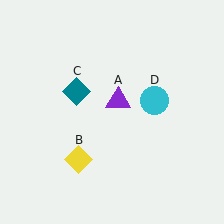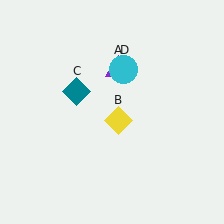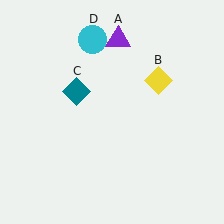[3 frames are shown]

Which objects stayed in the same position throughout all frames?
Teal diamond (object C) remained stationary.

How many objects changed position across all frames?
3 objects changed position: purple triangle (object A), yellow diamond (object B), cyan circle (object D).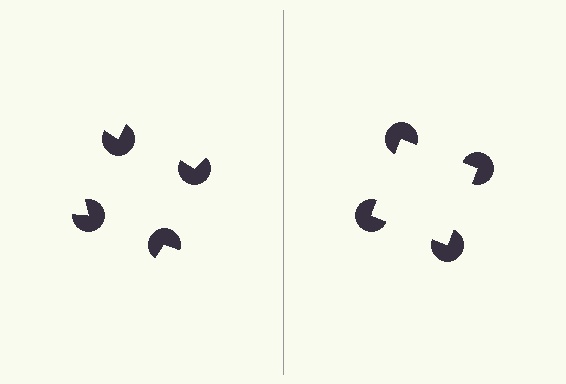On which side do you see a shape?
An illusory square appears on the right side. On the left side the wedge cuts are rotated, so no coherent shape forms.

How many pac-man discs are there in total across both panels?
8 — 4 on each side.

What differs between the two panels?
The pac-man discs are positioned identically on both sides; only the wedge orientations differ. On the right they align to a square; on the left they are misaligned.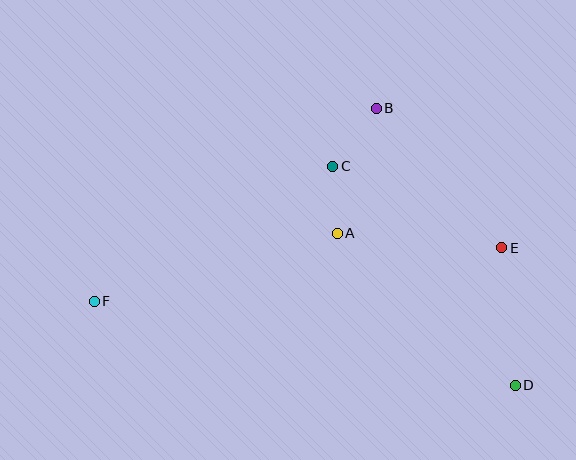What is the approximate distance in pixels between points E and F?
The distance between E and F is approximately 411 pixels.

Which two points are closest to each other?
Points A and C are closest to each other.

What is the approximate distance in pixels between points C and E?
The distance between C and E is approximately 188 pixels.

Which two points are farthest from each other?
Points D and F are farthest from each other.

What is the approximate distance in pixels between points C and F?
The distance between C and F is approximately 274 pixels.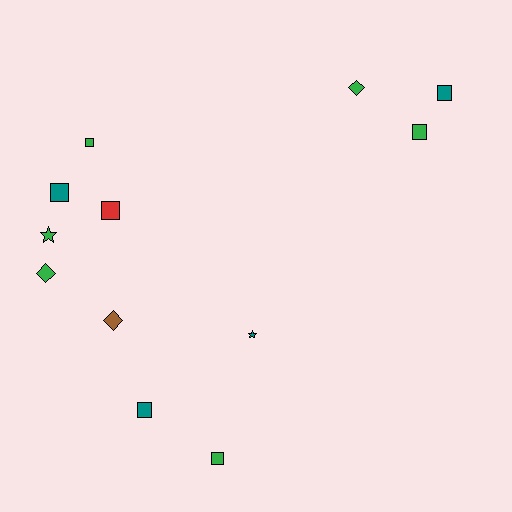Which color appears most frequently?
Green, with 6 objects.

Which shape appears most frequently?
Square, with 7 objects.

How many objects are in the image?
There are 12 objects.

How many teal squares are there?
There are 3 teal squares.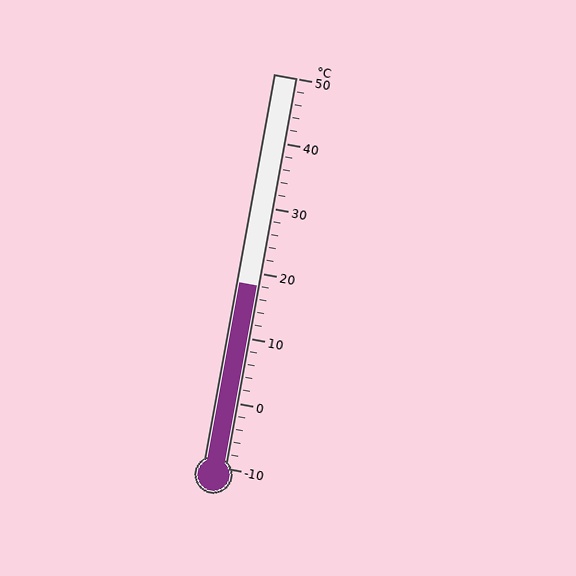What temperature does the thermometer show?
The thermometer shows approximately 18°C.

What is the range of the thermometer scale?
The thermometer scale ranges from -10°C to 50°C.